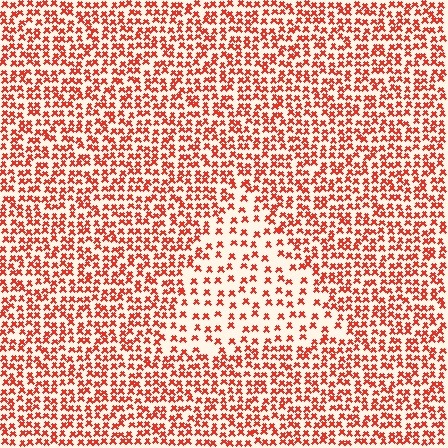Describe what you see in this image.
The image contains small red elements arranged at two different densities. A triangle-shaped region is visible where the elements are less densely packed than the surrounding area.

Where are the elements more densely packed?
The elements are more densely packed outside the triangle boundary.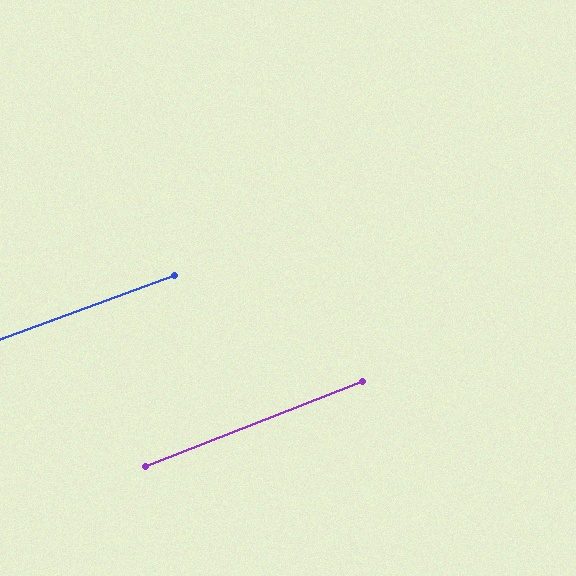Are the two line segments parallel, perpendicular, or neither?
Parallel — their directions differ by only 1.0°.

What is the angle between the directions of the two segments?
Approximately 1 degree.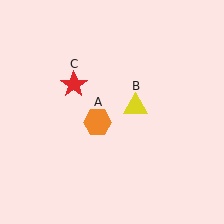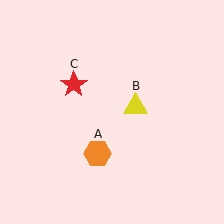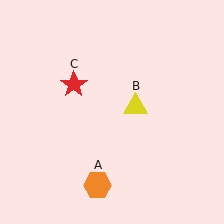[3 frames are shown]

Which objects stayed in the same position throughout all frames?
Yellow triangle (object B) and red star (object C) remained stationary.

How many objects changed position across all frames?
1 object changed position: orange hexagon (object A).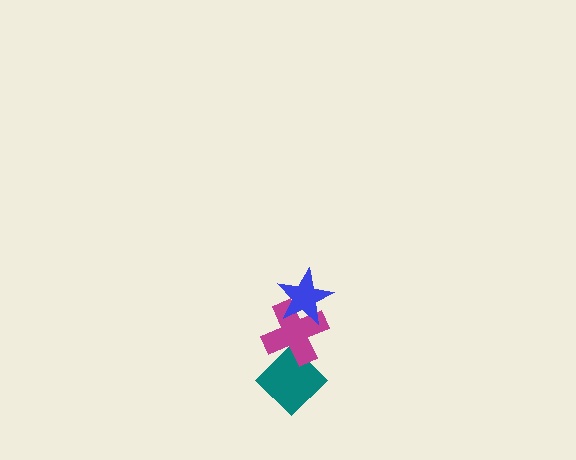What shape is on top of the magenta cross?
The blue star is on top of the magenta cross.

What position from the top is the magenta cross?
The magenta cross is 2nd from the top.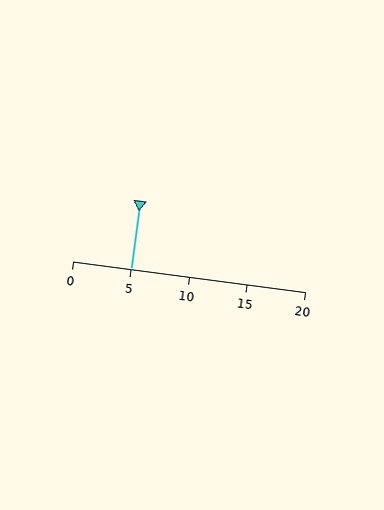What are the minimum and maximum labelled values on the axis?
The axis runs from 0 to 20.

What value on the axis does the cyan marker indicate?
The marker indicates approximately 5.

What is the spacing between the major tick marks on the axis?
The major ticks are spaced 5 apart.